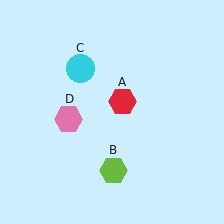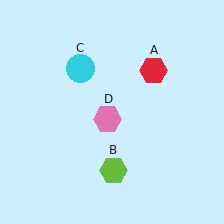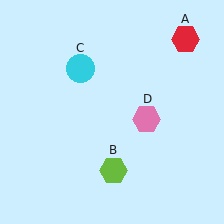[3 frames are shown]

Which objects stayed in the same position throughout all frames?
Lime hexagon (object B) and cyan circle (object C) remained stationary.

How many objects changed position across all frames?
2 objects changed position: red hexagon (object A), pink hexagon (object D).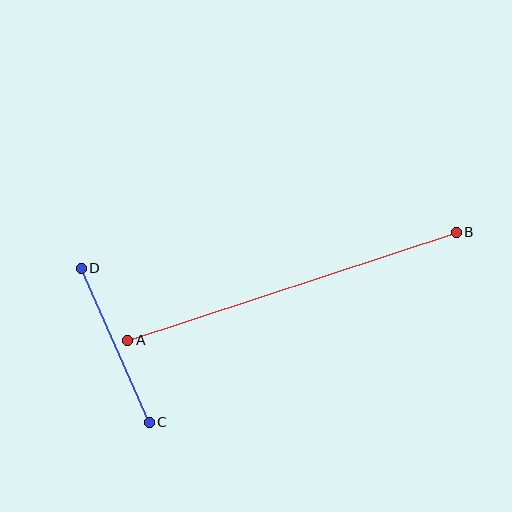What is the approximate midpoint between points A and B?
The midpoint is at approximately (292, 286) pixels.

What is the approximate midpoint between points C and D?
The midpoint is at approximately (115, 345) pixels.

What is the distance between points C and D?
The distance is approximately 168 pixels.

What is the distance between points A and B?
The distance is approximately 346 pixels.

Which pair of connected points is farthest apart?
Points A and B are farthest apart.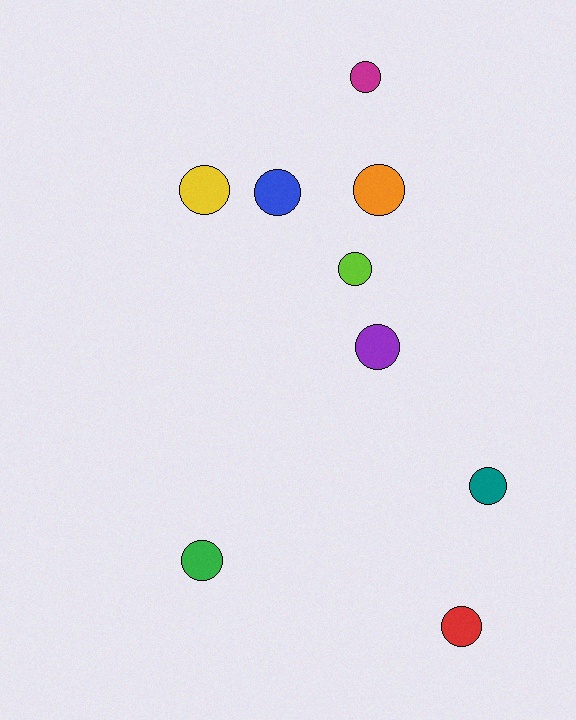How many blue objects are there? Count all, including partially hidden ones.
There is 1 blue object.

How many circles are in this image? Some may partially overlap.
There are 9 circles.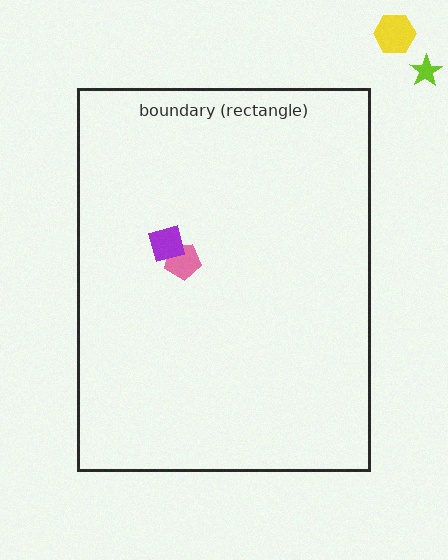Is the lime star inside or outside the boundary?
Outside.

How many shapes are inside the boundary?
2 inside, 2 outside.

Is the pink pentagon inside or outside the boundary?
Inside.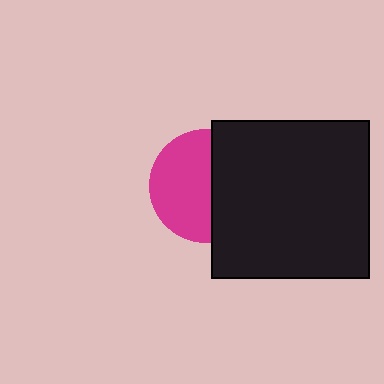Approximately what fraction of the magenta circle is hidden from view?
Roughly 44% of the magenta circle is hidden behind the black square.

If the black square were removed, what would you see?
You would see the complete magenta circle.